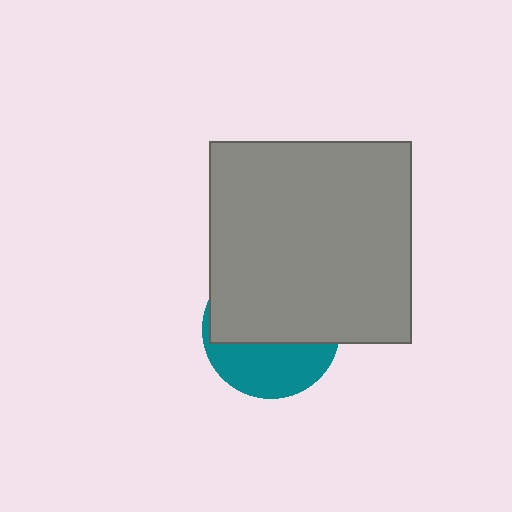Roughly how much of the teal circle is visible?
A small part of it is visible (roughly 39%).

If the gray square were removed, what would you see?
You would see the complete teal circle.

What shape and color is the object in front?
The object in front is a gray square.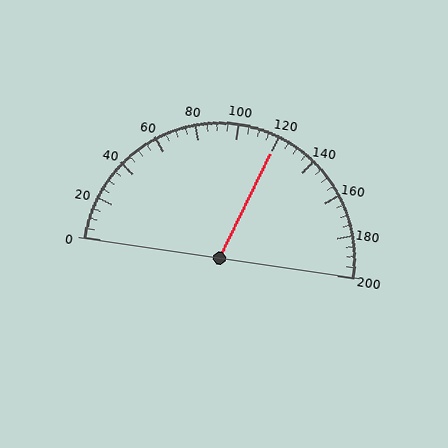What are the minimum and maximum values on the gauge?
The gauge ranges from 0 to 200.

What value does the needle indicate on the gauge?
The needle indicates approximately 120.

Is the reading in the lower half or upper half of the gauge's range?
The reading is in the upper half of the range (0 to 200).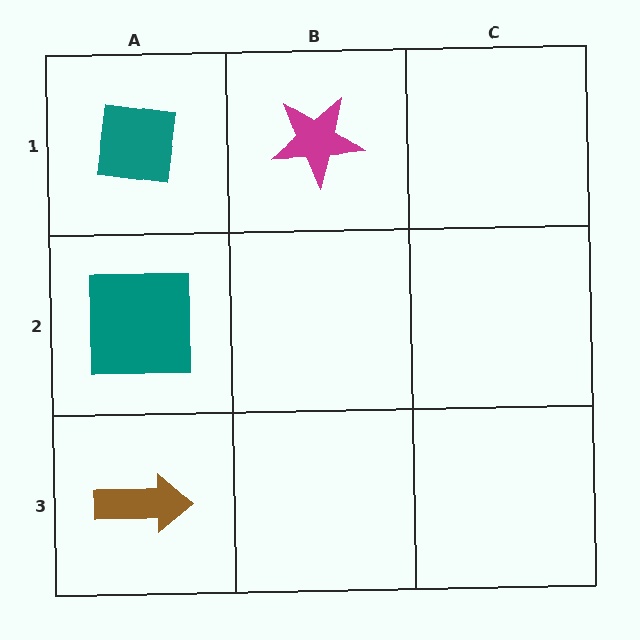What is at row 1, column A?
A teal square.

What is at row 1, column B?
A magenta star.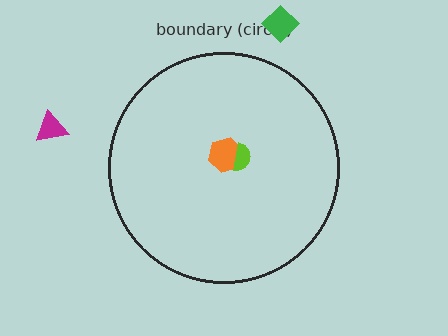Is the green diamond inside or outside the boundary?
Outside.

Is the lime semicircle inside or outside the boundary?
Inside.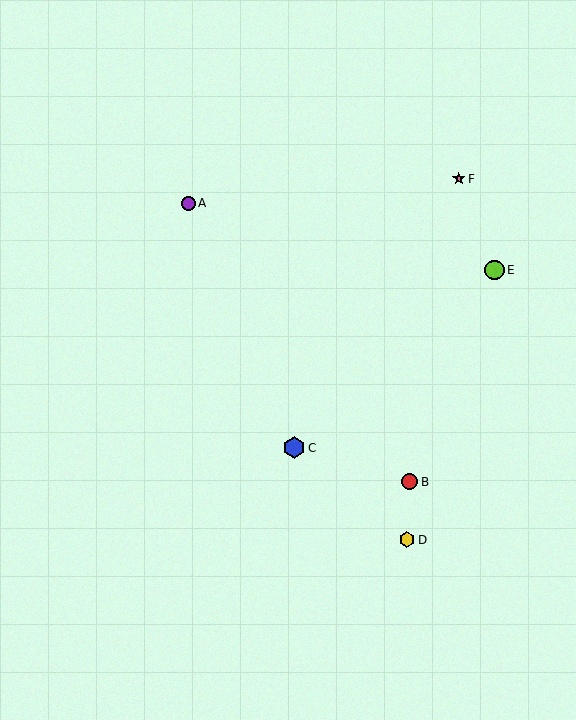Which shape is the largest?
The blue hexagon (labeled C) is the largest.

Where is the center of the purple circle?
The center of the purple circle is at (188, 203).